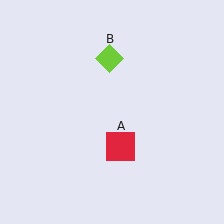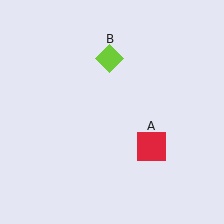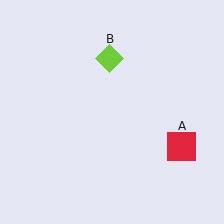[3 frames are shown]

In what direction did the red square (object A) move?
The red square (object A) moved right.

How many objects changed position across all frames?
1 object changed position: red square (object A).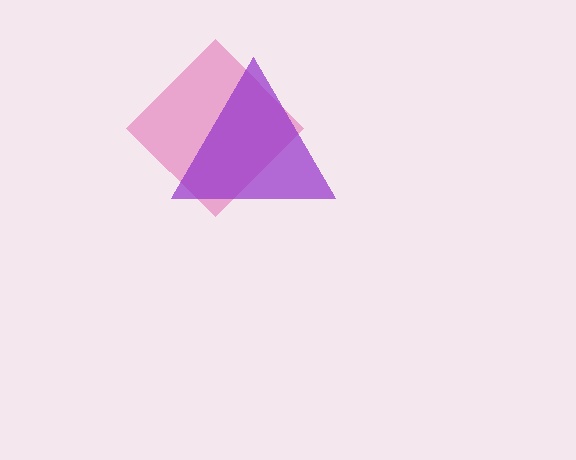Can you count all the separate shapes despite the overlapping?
Yes, there are 2 separate shapes.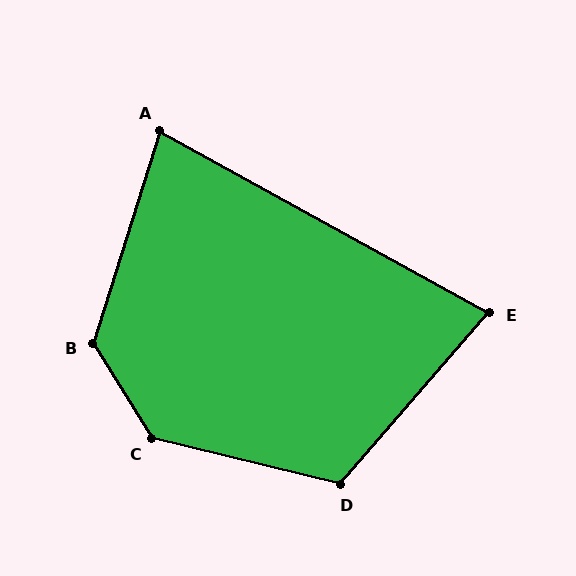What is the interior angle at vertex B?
Approximately 131 degrees (obtuse).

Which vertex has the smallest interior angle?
E, at approximately 78 degrees.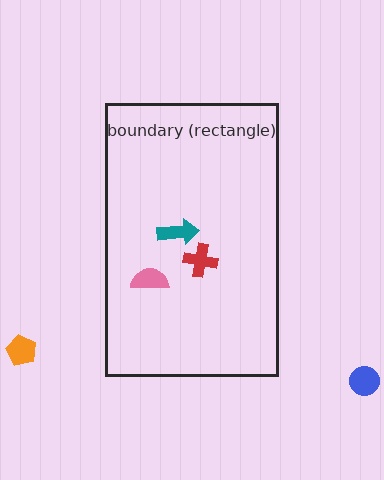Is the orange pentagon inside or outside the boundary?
Outside.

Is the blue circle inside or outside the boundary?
Outside.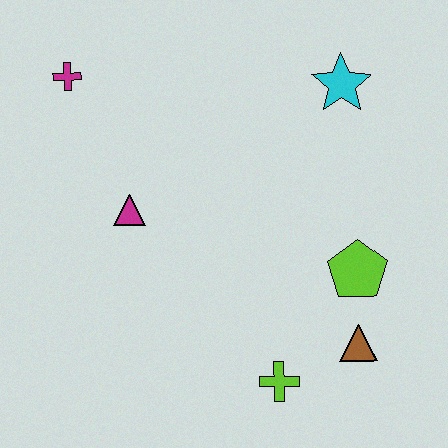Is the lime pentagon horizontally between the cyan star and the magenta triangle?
No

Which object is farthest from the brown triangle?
The magenta cross is farthest from the brown triangle.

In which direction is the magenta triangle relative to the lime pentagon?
The magenta triangle is to the left of the lime pentagon.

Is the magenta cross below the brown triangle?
No